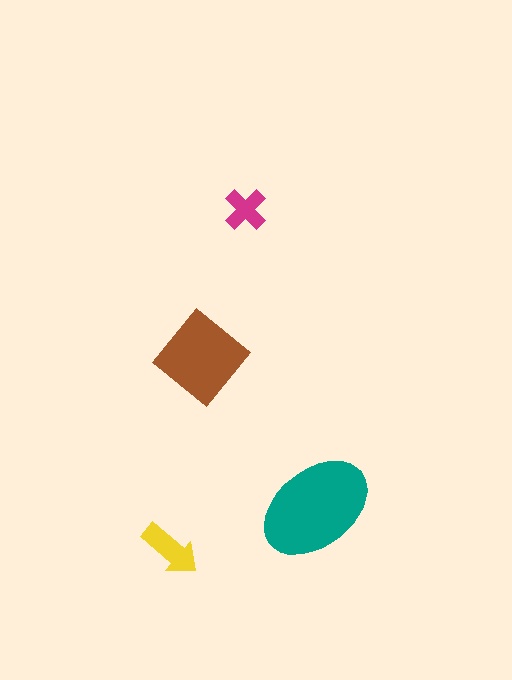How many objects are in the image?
There are 4 objects in the image.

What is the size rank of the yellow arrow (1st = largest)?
3rd.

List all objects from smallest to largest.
The magenta cross, the yellow arrow, the brown diamond, the teal ellipse.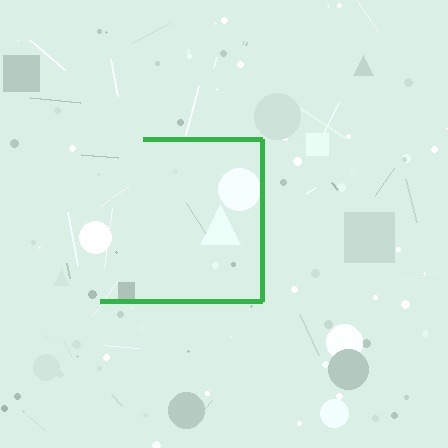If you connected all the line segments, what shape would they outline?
They would outline a square.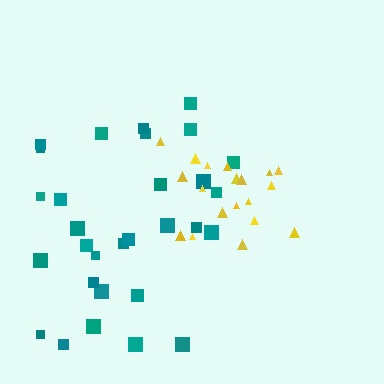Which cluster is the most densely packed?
Yellow.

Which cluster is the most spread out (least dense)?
Teal.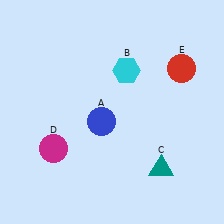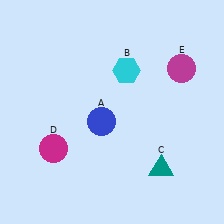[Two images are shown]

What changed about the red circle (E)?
In Image 1, E is red. In Image 2, it changed to magenta.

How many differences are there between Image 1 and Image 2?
There is 1 difference between the two images.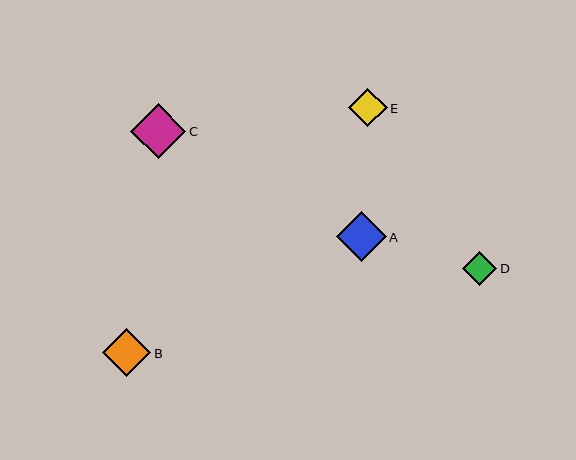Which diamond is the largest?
Diamond C is the largest with a size of approximately 55 pixels.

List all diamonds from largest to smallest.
From largest to smallest: C, A, B, E, D.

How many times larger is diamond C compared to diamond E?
Diamond C is approximately 1.4 times the size of diamond E.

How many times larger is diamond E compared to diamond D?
Diamond E is approximately 1.1 times the size of diamond D.